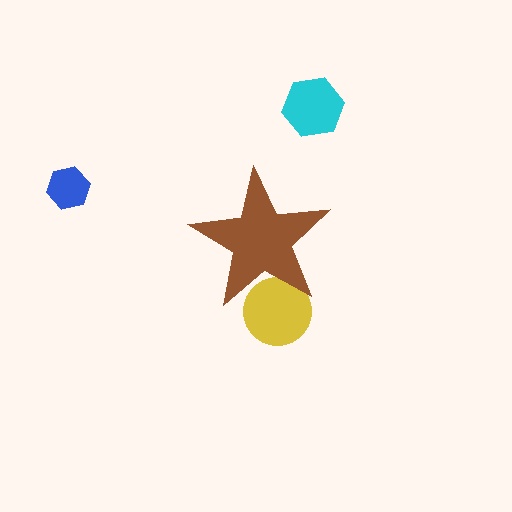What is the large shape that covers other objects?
A brown star.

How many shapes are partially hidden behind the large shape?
1 shape is partially hidden.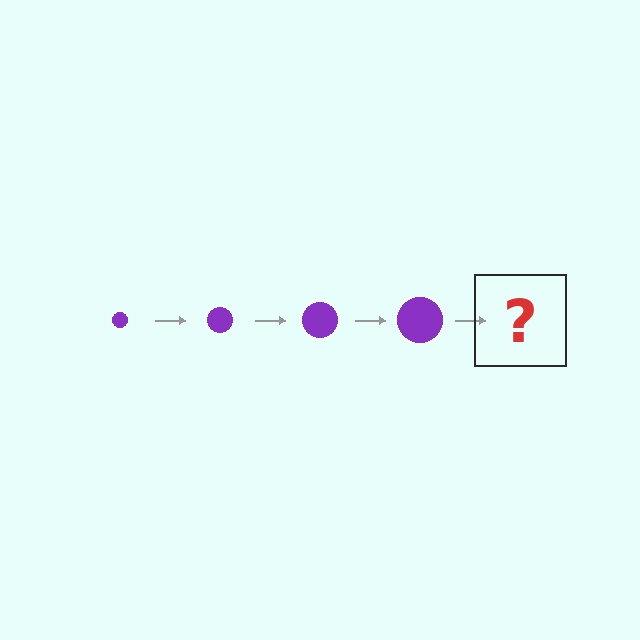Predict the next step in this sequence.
The next step is a purple circle, larger than the previous one.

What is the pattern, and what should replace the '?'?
The pattern is that the circle gets progressively larger each step. The '?' should be a purple circle, larger than the previous one.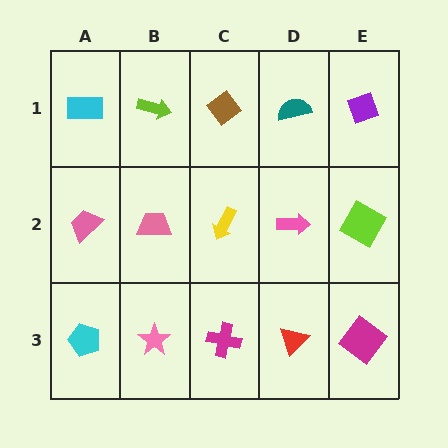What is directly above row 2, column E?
A purple diamond.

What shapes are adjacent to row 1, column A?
A pink trapezoid (row 2, column A), a lime arrow (row 1, column B).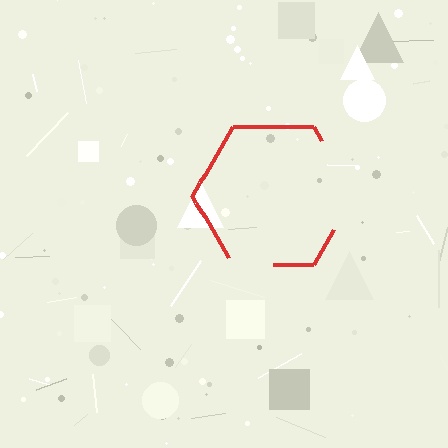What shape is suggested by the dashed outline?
The dashed outline suggests a hexagon.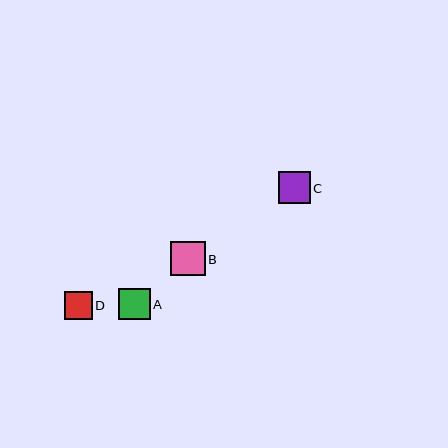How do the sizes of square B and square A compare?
Square B and square A are approximately the same size.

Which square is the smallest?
Square D is the smallest with a size of approximately 27 pixels.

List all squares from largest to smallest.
From largest to smallest: B, C, A, D.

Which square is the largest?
Square B is the largest with a size of approximately 35 pixels.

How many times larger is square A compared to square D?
Square A is approximately 1.2 times the size of square D.